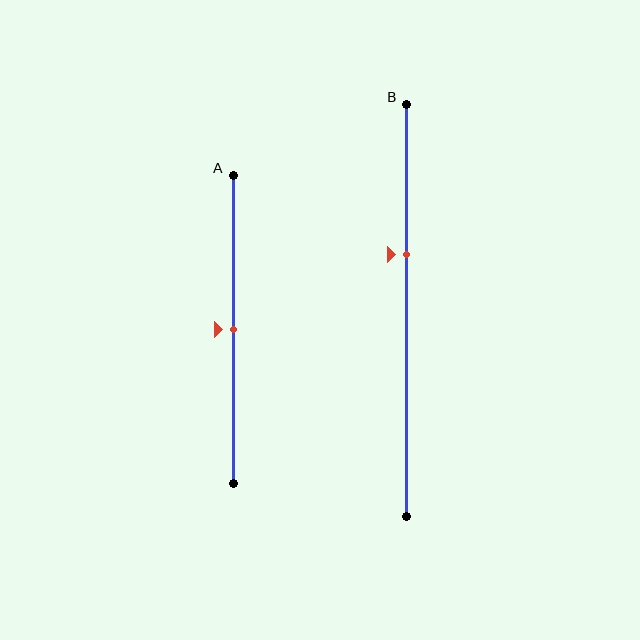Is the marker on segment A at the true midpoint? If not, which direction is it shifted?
Yes, the marker on segment A is at the true midpoint.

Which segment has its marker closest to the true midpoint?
Segment A has its marker closest to the true midpoint.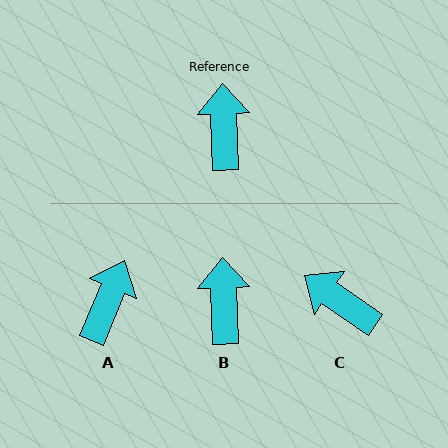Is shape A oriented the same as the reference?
No, it is off by about 25 degrees.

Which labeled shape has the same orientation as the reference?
B.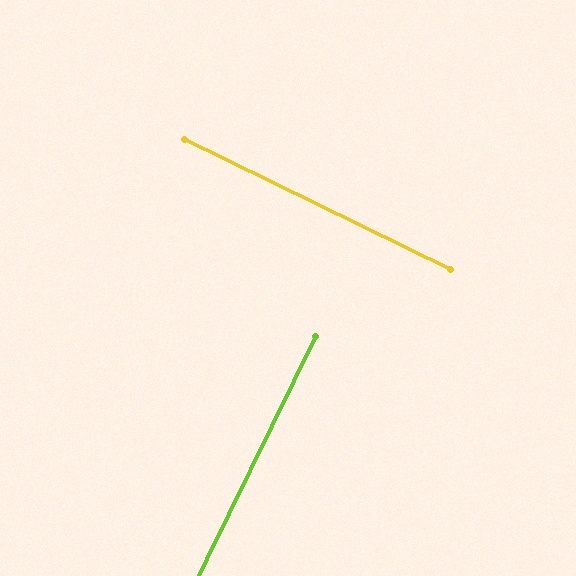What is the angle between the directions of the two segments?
Approximately 90 degrees.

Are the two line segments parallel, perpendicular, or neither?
Perpendicular — they meet at approximately 90°.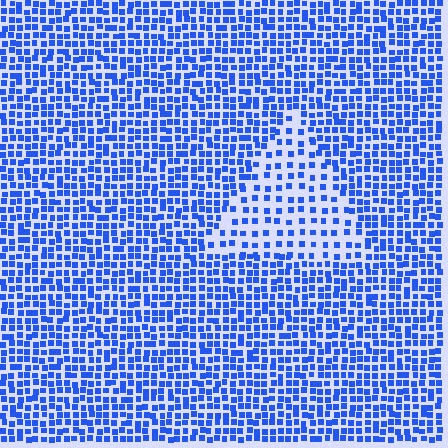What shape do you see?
I see a triangle.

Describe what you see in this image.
The image contains small blue elements arranged at two different densities. A triangle-shaped region is visible where the elements are less densely packed than the surrounding area.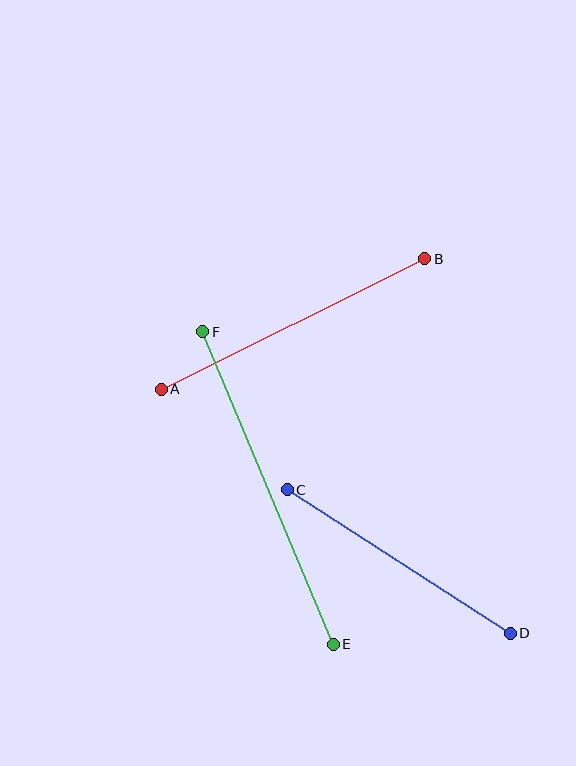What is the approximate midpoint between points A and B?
The midpoint is at approximately (293, 324) pixels.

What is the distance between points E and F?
The distance is approximately 338 pixels.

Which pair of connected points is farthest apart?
Points E and F are farthest apart.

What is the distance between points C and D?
The distance is approximately 265 pixels.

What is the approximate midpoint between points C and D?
The midpoint is at approximately (399, 561) pixels.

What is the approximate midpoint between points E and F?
The midpoint is at approximately (268, 488) pixels.